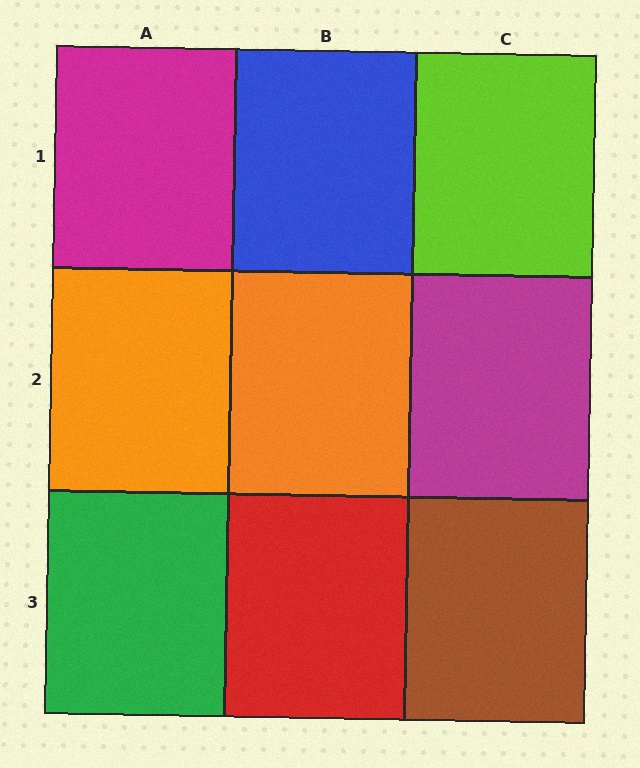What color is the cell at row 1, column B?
Blue.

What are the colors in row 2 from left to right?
Orange, orange, magenta.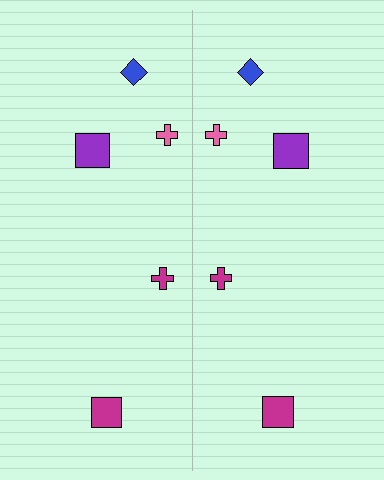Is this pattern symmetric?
Yes, this pattern has bilateral (reflection) symmetry.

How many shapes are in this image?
There are 10 shapes in this image.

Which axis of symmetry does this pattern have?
The pattern has a vertical axis of symmetry running through the center of the image.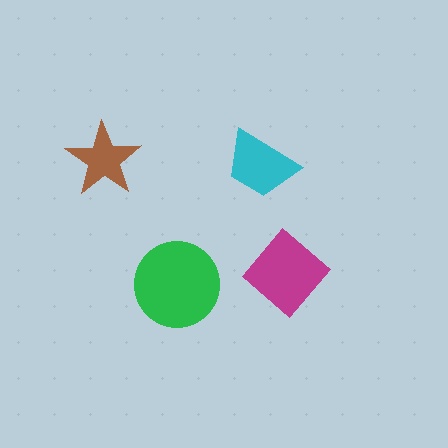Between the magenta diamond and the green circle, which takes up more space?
The green circle.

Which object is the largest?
The green circle.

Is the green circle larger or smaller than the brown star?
Larger.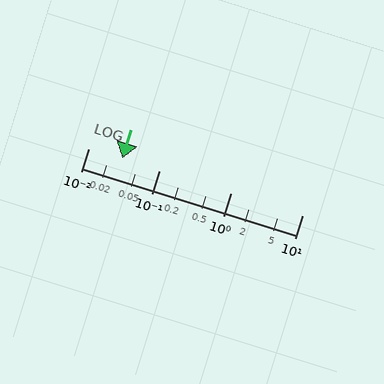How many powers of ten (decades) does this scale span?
The scale spans 3 decades, from 0.01 to 10.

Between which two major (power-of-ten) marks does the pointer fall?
The pointer is between 0.01 and 0.1.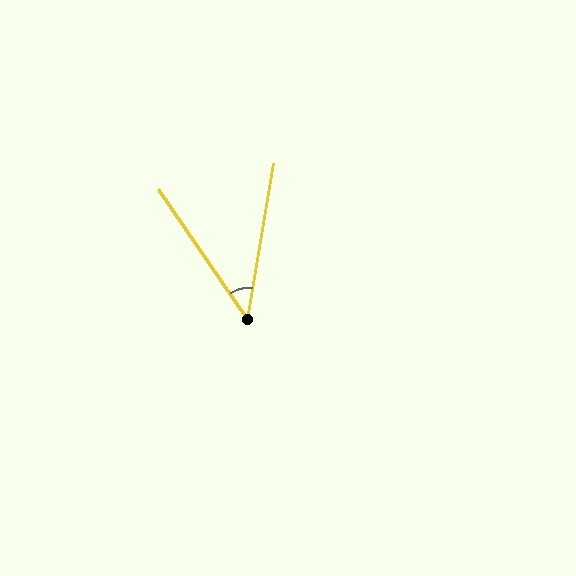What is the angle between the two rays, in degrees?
Approximately 44 degrees.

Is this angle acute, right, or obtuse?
It is acute.